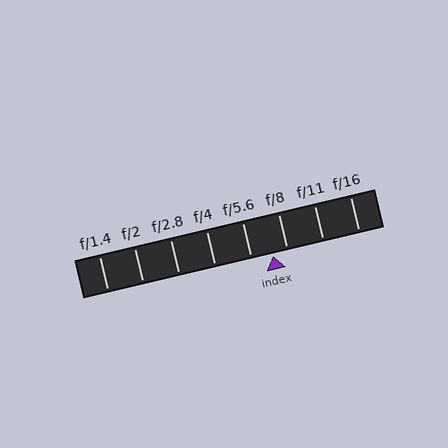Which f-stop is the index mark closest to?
The index mark is closest to f/8.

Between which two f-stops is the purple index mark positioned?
The index mark is between f/5.6 and f/8.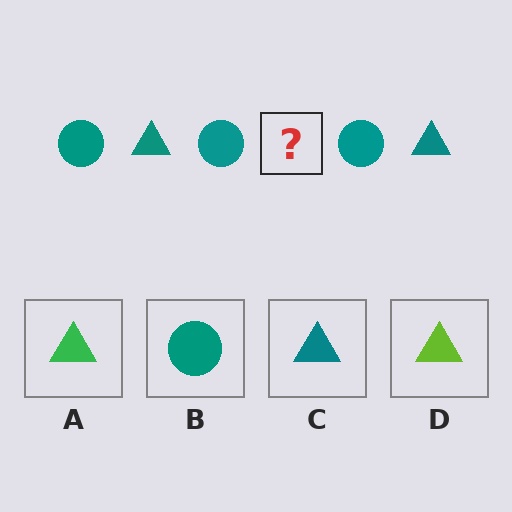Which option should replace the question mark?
Option C.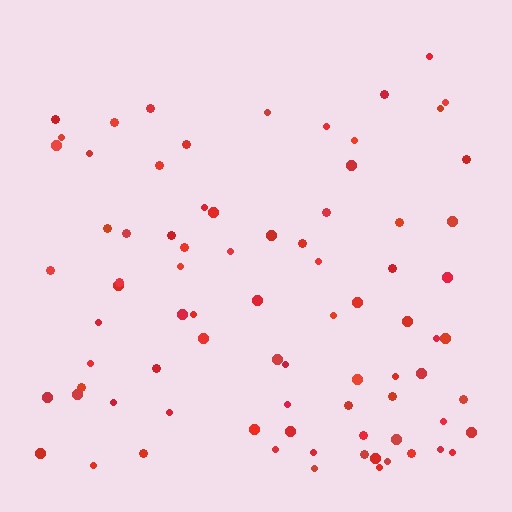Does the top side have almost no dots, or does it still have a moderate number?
Still a moderate number, just noticeably fewer than the bottom.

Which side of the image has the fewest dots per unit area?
The top.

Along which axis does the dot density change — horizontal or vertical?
Vertical.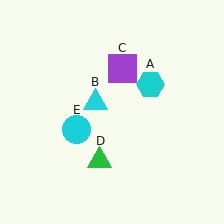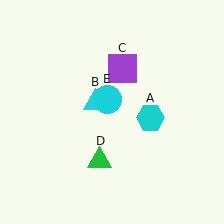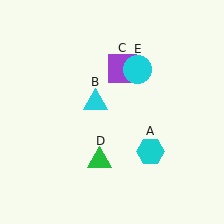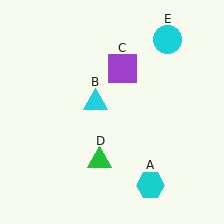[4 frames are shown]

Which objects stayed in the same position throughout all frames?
Cyan triangle (object B) and purple square (object C) and green triangle (object D) remained stationary.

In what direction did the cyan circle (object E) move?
The cyan circle (object E) moved up and to the right.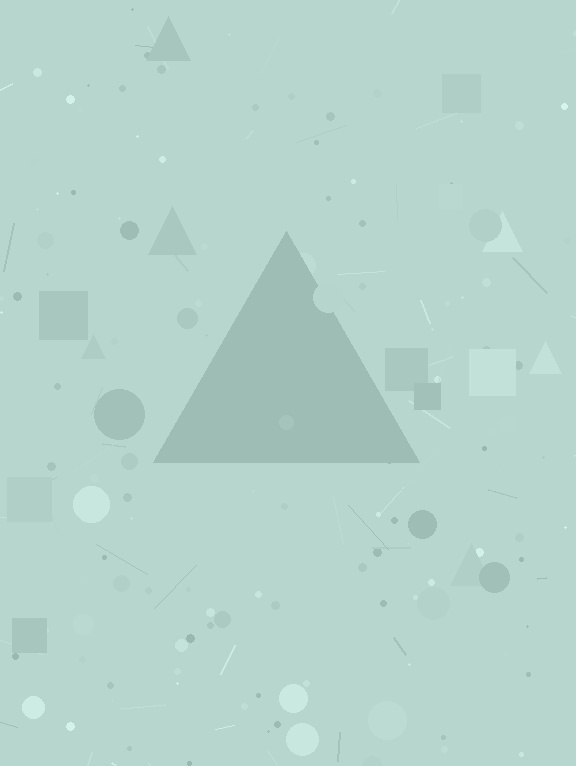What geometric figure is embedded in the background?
A triangle is embedded in the background.